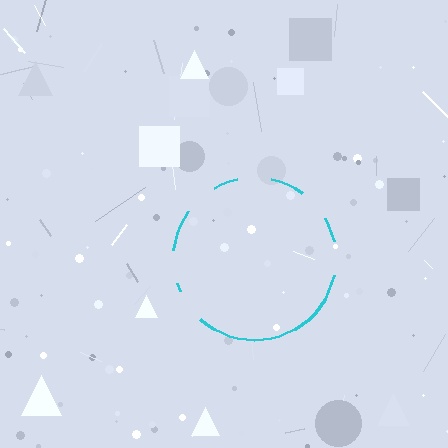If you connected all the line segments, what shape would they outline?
They would outline a circle.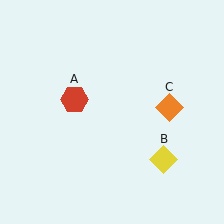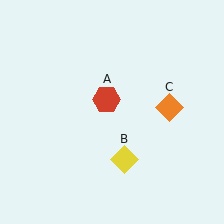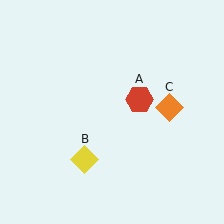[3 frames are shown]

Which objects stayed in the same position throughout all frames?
Orange diamond (object C) remained stationary.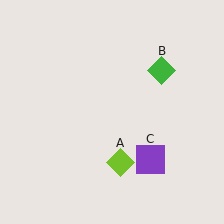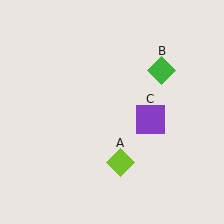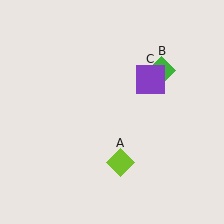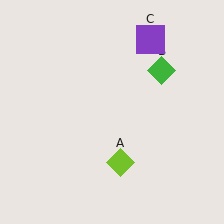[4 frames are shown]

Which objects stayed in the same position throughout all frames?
Lime diamond (object A) and green diamond (object B) remained stationary.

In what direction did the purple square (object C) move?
The purple square (object C) moved up.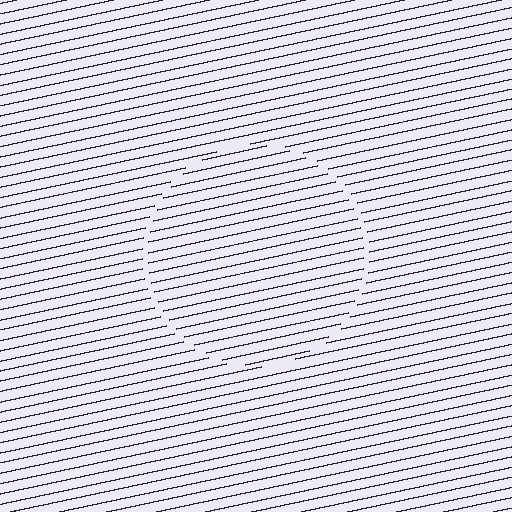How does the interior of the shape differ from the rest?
The interior of the shape contains the same grating, shifted by half a period — the contour is defined by the phase discontinuity where line-ends from the inner and outer gratings abut.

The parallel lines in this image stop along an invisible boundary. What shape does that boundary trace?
An illusory circle. The interior of the shape contains the same grating, shifted by half a period — the contour is defined by the phase discontinuity where line-ends from the inner and outer gratings abut.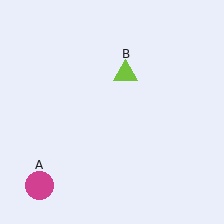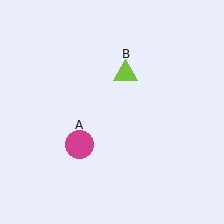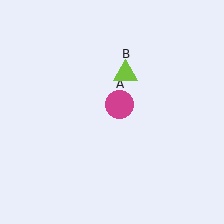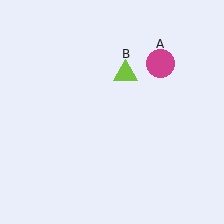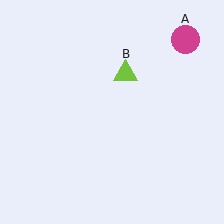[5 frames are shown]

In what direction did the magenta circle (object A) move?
The magenta circle (object A) moved up and to the right.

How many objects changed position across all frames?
1 object changed position: magenta circle (object A).